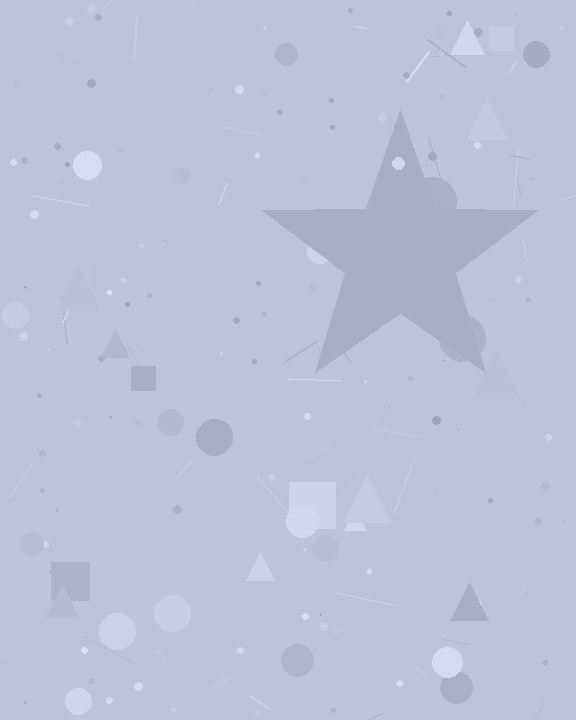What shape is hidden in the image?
A star is hidden in the image.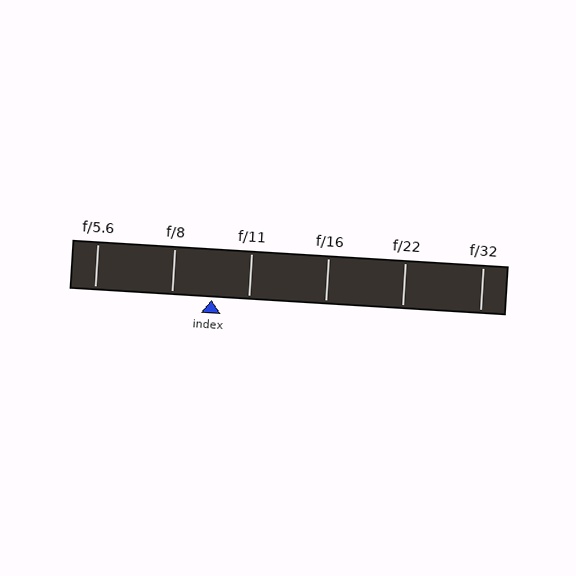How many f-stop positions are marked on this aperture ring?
There are 6 f-stop positions marked.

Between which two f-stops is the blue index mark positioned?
The index mark is between f/8 and f/11.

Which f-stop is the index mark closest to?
The index mark is closest to f/11.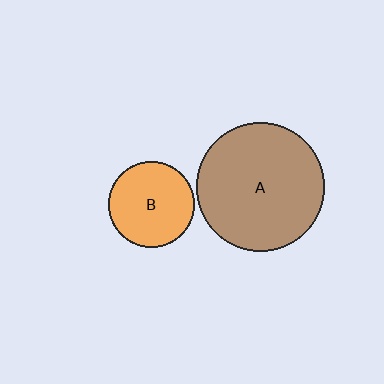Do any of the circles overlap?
No, none of the circles overlap.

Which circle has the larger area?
Circle A (brown).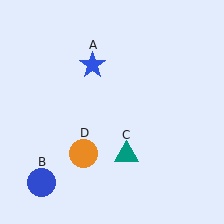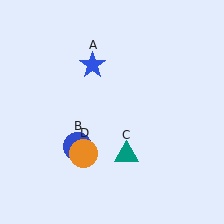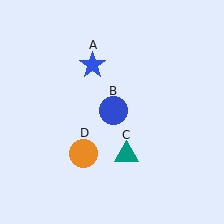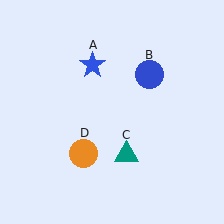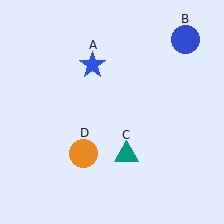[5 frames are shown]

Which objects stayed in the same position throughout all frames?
Blue star (object A) and teal triangle (object C) and orange circle (object D) remained stationary.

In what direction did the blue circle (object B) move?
The blue circle (object B) moved up and to the right.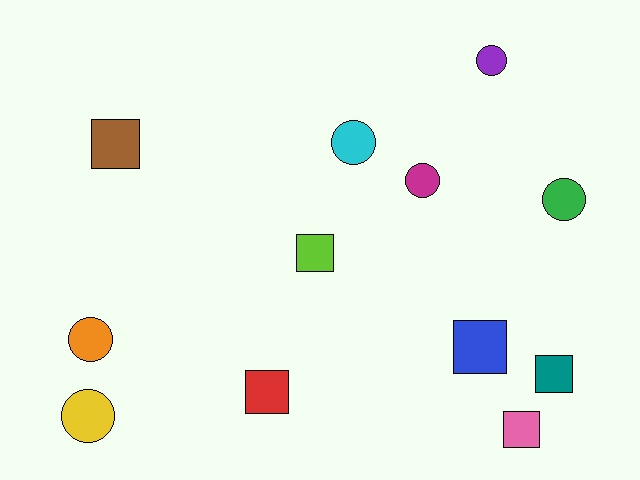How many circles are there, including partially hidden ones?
There are 6 circles.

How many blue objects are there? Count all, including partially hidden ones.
There is 1 blue object.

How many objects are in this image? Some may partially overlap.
There are 12 objects.